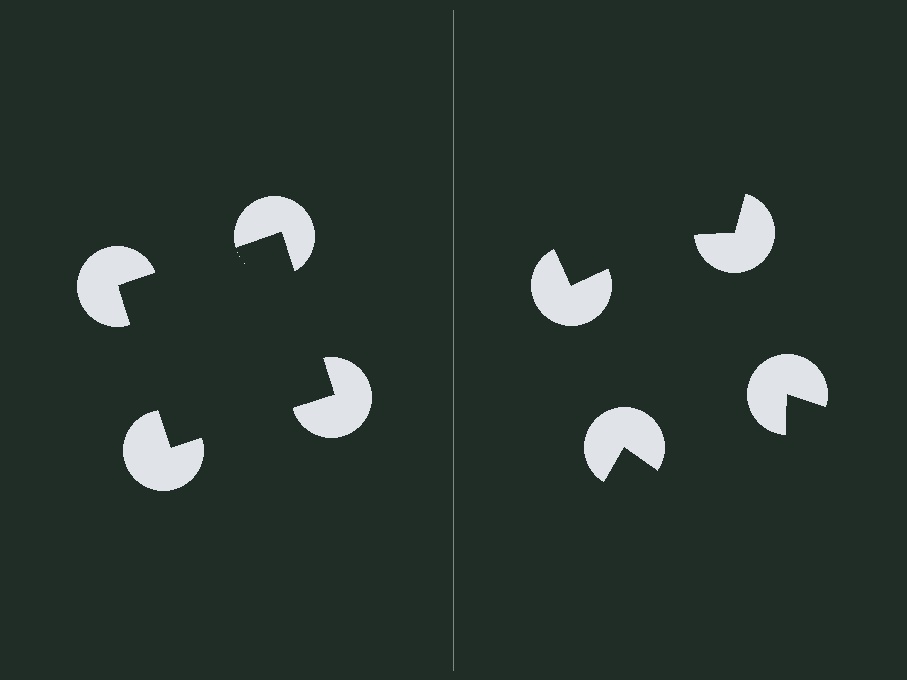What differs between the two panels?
The pac-man discs are positioned identically on both sides; only the wedge orientations differ. On the left they align to a square; on the right they are misaligned.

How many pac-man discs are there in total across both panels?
8 — 4 on each side.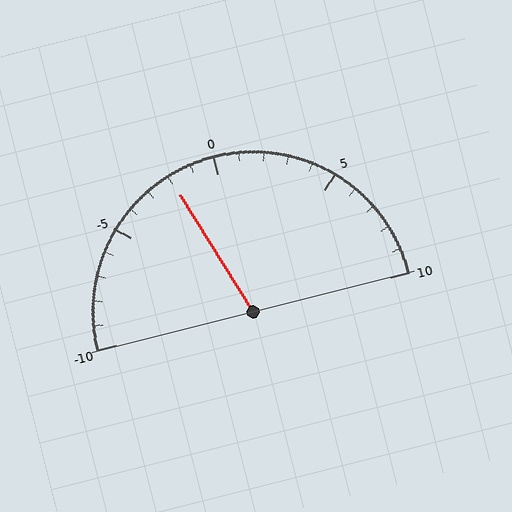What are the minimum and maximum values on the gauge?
The gauge ranges from -10 to 10.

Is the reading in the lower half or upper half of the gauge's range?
The reading is in the lower half of the range (-10 to 10).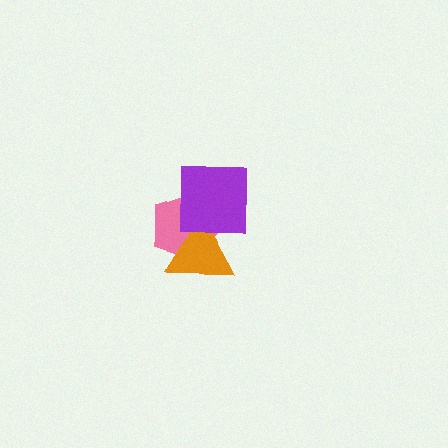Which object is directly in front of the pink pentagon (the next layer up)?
The orange triangle is directly in front of the pink pentagon.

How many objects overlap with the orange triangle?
2 objects overlap with the orange triangle.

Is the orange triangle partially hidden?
Yes, it is partially covered by another shape.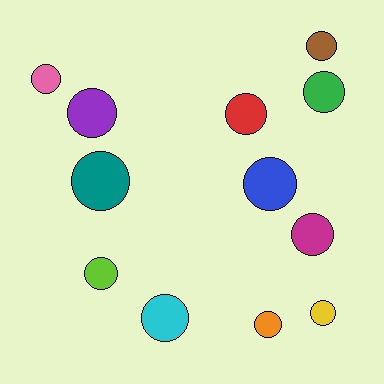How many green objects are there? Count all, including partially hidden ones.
There is 1 green object.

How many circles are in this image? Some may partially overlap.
There are 12 circles.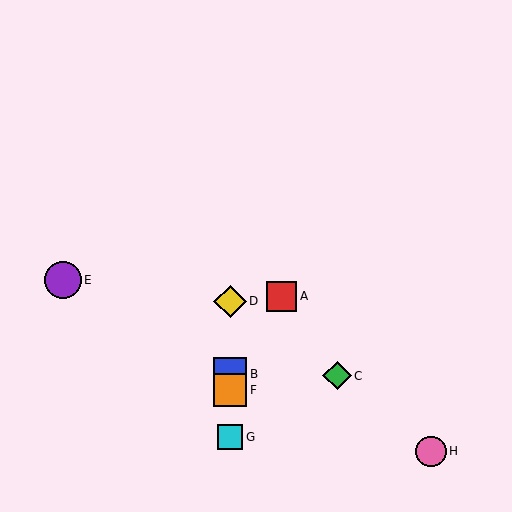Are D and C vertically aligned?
No, D is at x≈230 and C is at x≈337.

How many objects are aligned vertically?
4 objects (B, D, F, G) are aligned vertically.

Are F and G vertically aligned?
Yes, both are at x≈230.